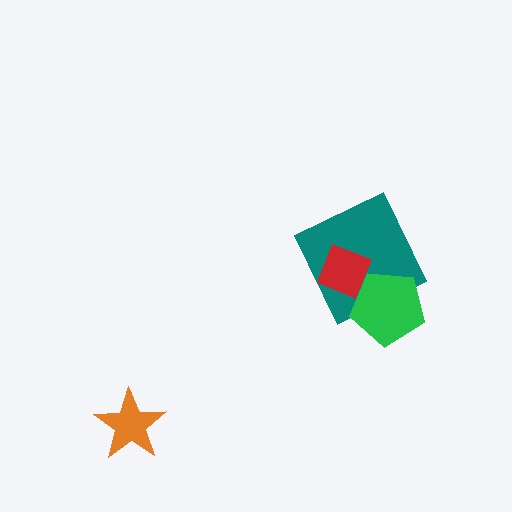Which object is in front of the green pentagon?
The red diamond is in front of the green pentagon.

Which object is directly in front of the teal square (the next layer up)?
The green pentagon is directly in front of the teal square.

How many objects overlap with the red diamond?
2 objects overlap with the red diamond.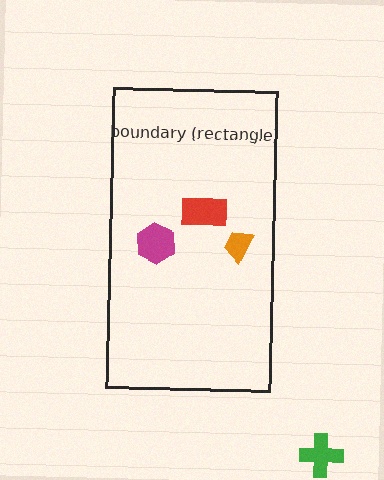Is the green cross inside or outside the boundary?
Outside.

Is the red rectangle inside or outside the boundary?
Inside.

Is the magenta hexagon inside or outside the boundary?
Inside.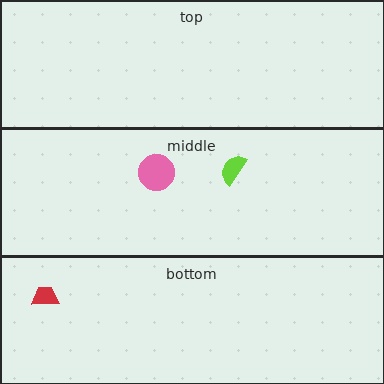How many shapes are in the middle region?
2.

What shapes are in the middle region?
The lime semicircle, the pink circle.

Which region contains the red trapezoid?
The bottom region.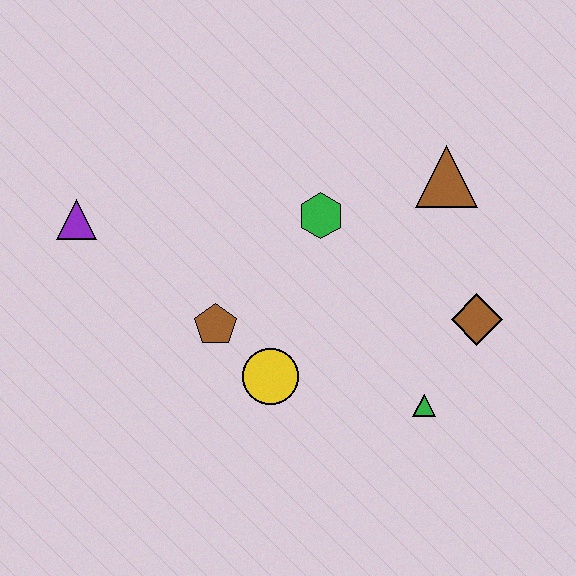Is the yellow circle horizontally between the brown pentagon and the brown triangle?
Yes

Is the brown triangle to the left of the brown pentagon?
No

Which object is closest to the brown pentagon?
The yellow circle is closest to the brown pentagon.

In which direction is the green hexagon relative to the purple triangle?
The green hexagon is to the right of the purple triangle.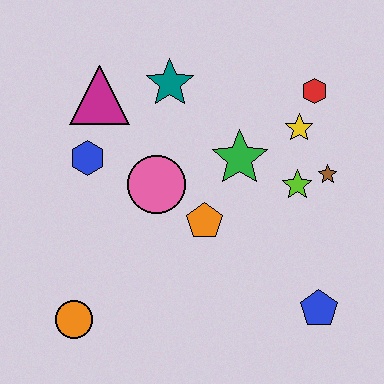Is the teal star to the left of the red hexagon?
Yes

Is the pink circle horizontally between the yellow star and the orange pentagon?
No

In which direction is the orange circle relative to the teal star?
The orange circle is below the teal star.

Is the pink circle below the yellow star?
Yes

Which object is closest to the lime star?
The brown star is closest to the lime star.